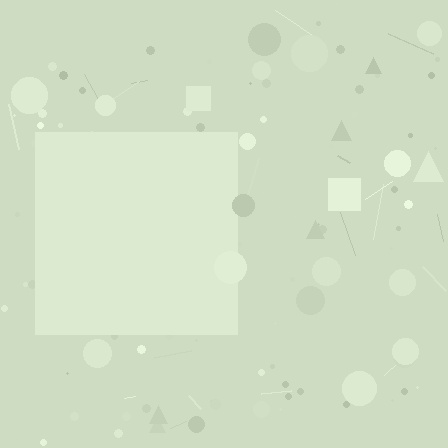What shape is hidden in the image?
A square is hidden in the image.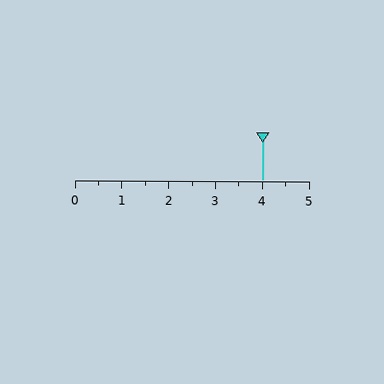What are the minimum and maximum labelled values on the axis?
The axis runs from 0 to 5.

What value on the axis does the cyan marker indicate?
The marker indicates approximately 4.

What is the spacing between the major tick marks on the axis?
The major ticks are spaced 1 apart.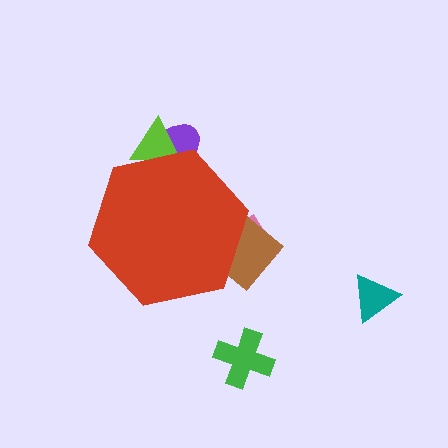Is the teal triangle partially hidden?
No, the teal triangle is fully visible.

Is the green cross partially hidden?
No, the green cross is fully visible.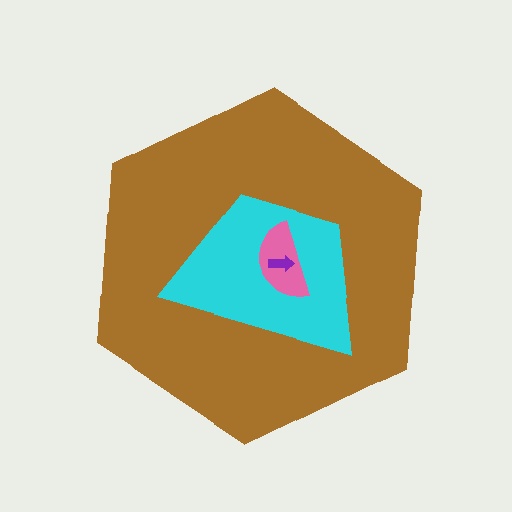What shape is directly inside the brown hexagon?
The cyan trapezoid.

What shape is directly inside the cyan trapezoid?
The pink semicircle.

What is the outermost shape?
The brown hexagon.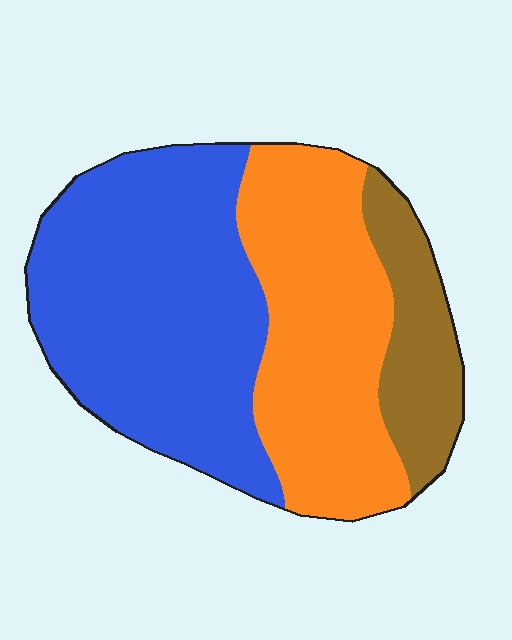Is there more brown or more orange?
Orange.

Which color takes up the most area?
Blue, at roughly 50%.